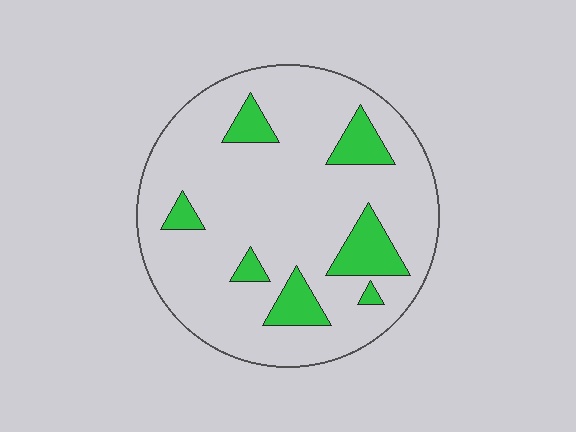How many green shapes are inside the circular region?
7.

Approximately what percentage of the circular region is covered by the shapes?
Approximately 15%.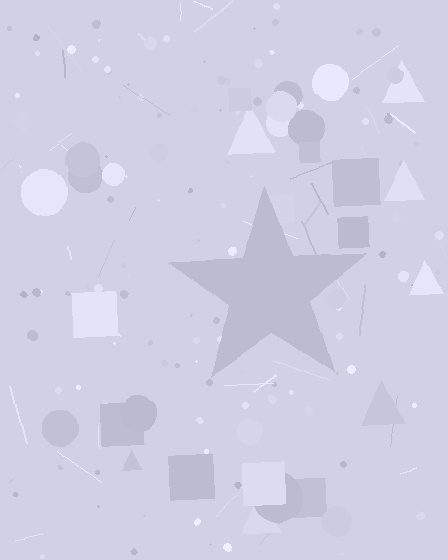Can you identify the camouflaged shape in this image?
The camouflaged shape is a star.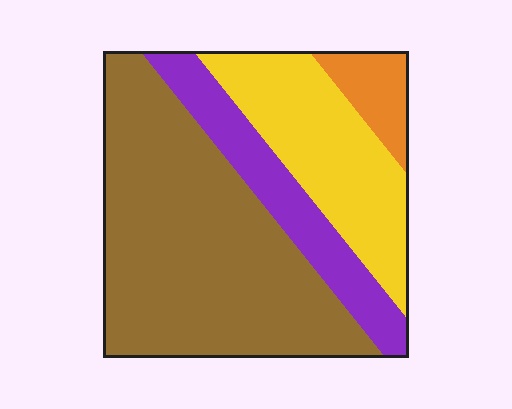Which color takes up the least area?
Orange, at roughly 5%.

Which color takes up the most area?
Brown, at roughly 50%.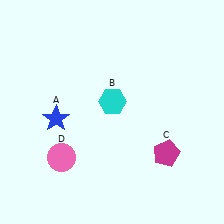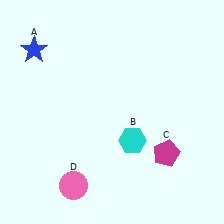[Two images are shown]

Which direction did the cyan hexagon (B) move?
The cyan hexagon (B) moved down.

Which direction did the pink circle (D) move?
The pink circle (D) moved down.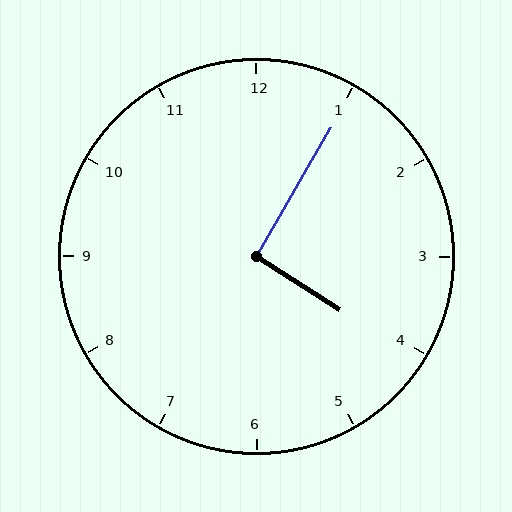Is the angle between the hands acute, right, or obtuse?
It is right.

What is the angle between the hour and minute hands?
Approximately 92 degrees.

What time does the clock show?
4:05.